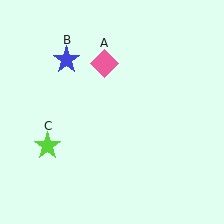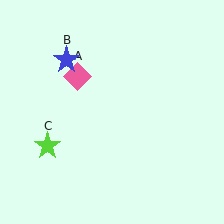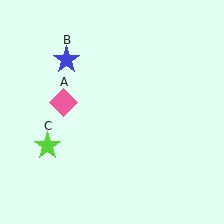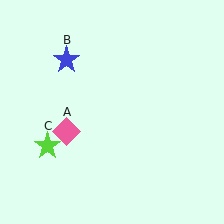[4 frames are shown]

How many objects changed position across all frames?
1 object changed position: pink diamond (object A).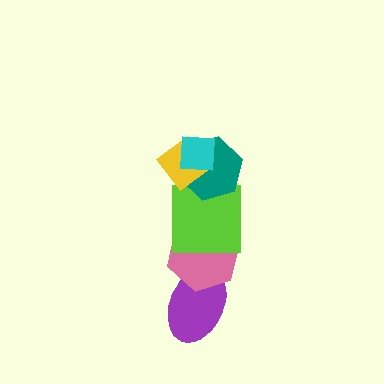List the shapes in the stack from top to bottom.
From top to bottom: the cyan square, the yellow diamond, the teal hexagon, the lime square, the pink hexagon, the purple ellipse.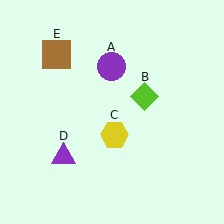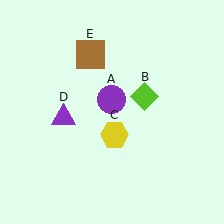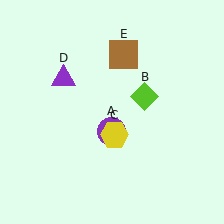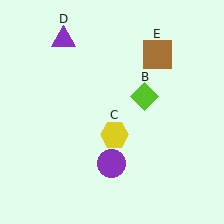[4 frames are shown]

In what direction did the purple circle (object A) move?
The purple circle (object A) moved down.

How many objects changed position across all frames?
3 objects changed position: purple circle (object A), purple triangle (object D), brown square (object E).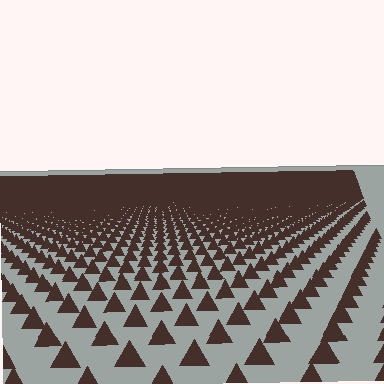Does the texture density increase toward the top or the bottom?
Density increases toward the top.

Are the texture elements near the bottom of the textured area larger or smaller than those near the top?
Larger. Near the bottom, elements are closer to the viewer and appear at a bigger on-screen size.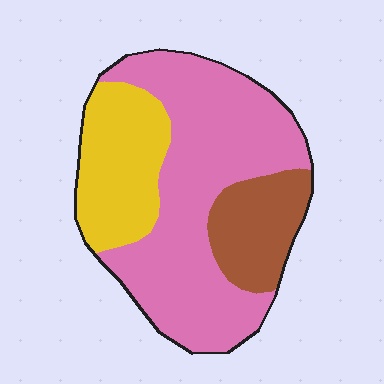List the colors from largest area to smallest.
From largest to smallest: pink, yellow, brown.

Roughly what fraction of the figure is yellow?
Yellow covers 24% of the figure.